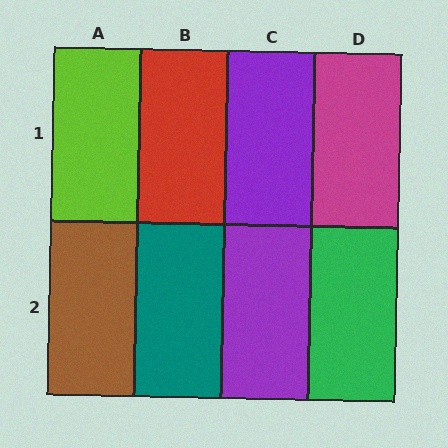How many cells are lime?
1 cell is lime.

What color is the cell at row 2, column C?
Purple.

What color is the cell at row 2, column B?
Teal.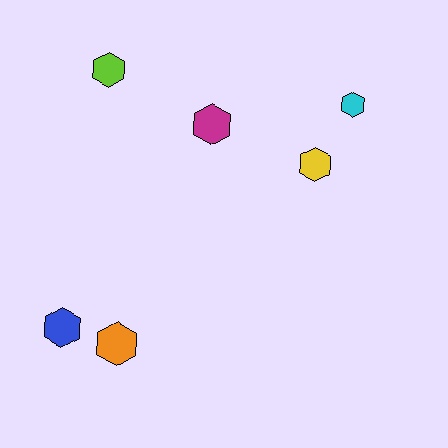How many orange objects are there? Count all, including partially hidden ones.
There is 1 orange object.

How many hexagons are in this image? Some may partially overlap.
There are 6 hexagons.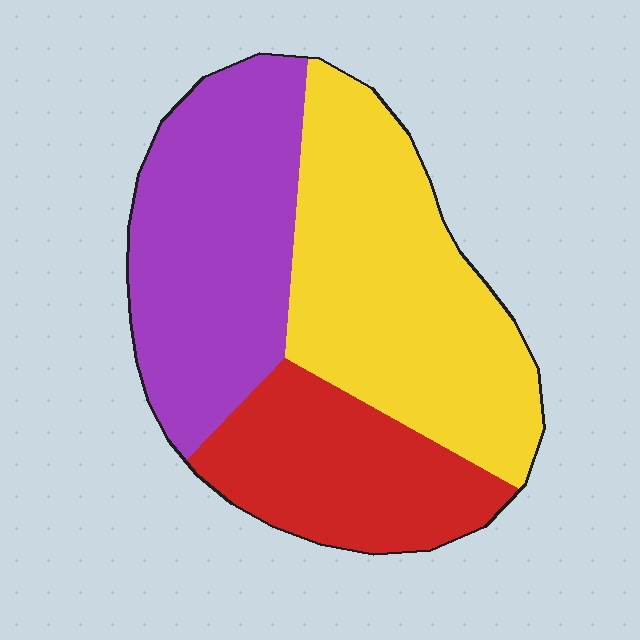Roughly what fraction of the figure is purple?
Purple takes up about one third (1/3) of the figure.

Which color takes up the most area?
Yellow, at roughly 40%.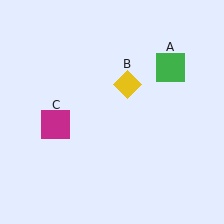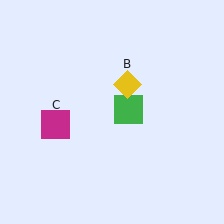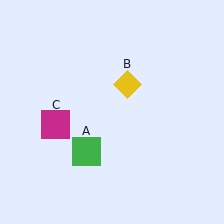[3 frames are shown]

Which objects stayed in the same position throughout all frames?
Yellow diamond (object B) and magenta square (object C) remained stationary.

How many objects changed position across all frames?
1 object changed position: green square (object A).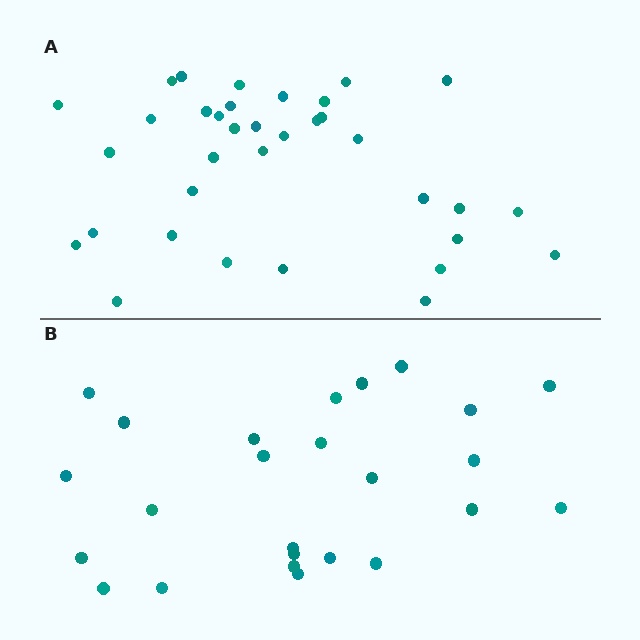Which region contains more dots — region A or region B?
Region A (the top region) has more dots.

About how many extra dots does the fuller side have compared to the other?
Region A has roughly 10 or so more dots than region B.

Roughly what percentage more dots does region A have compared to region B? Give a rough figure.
About 40% more.